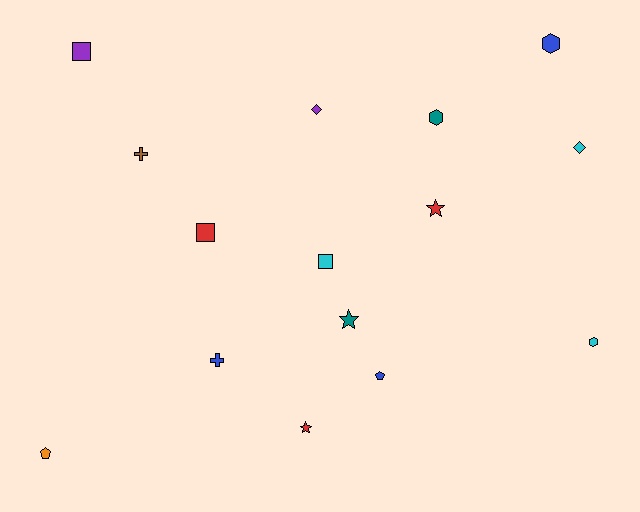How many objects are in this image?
There are 15 objects.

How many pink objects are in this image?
There are no pink objects.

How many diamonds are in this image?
There are 2 diamonds.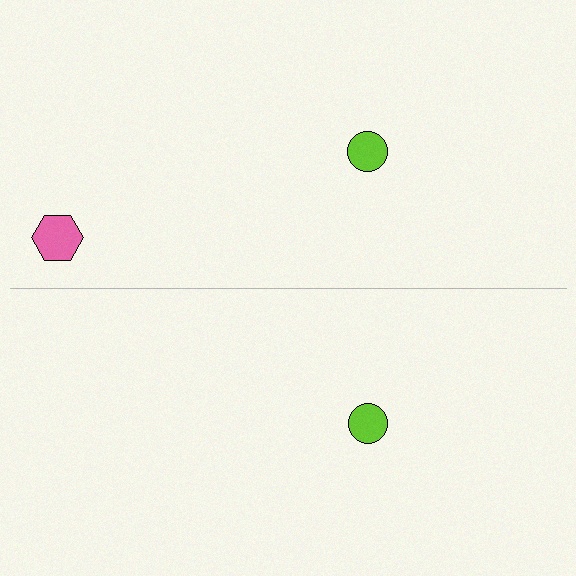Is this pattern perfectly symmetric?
No, the pattern is not perfectly symmetric. A pink hexagon is missing from the bottom side.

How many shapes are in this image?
There are 3 shapes in this image.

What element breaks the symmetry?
A pink hexagon is missing from the bottom side.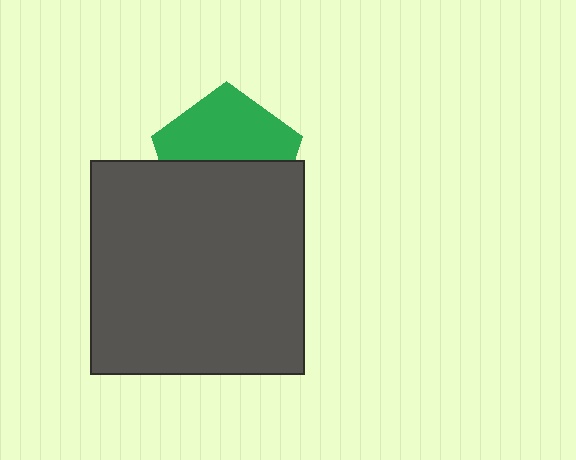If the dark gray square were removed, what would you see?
You would see the complete green pentagon.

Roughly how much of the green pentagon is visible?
About half of it is visible (roughly 50%).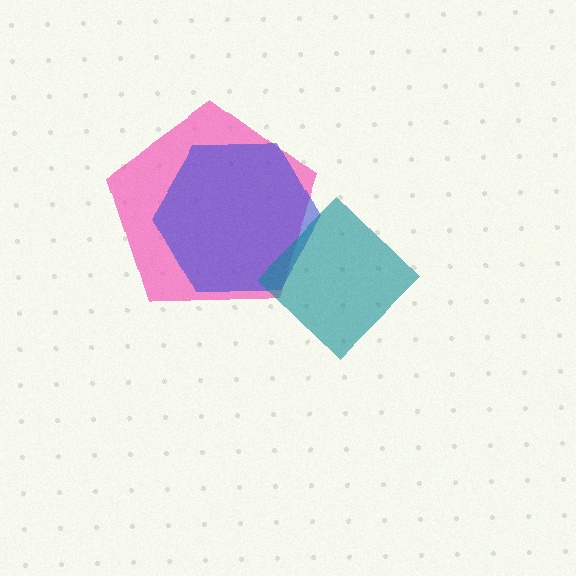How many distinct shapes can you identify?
There are 3 distinct shapes: a pink pentagon, a blue hexagon, a teal diamond.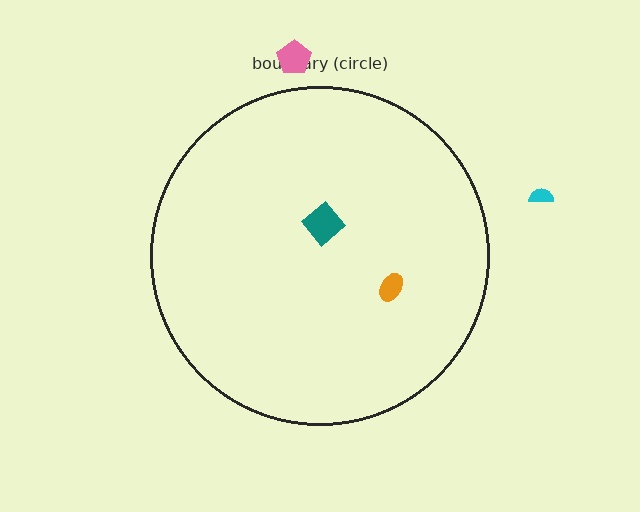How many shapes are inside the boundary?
2 inside, 2 outside.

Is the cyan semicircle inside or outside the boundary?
Outside.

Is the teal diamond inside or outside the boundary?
Inside.